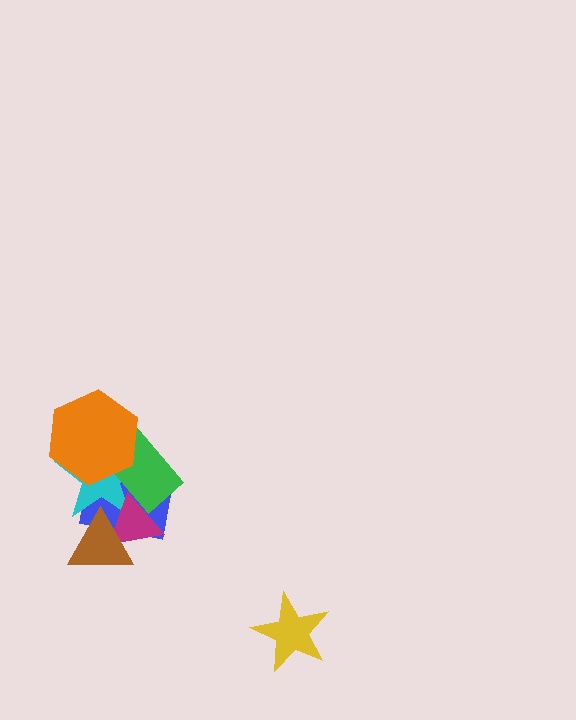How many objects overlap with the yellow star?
0 objects overlap with the yellow star.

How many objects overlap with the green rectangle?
4 objects overlap with the green rectangle.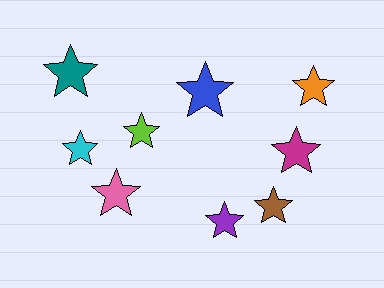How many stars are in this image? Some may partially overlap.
There are 9 stars.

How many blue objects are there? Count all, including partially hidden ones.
There is 1 blue object.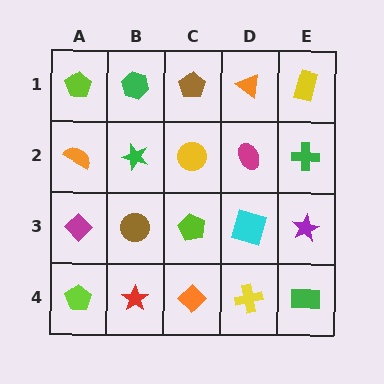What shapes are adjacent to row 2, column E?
A yellow rectangle (row 1, column E), a purple star (row 3, column E), a magenta ellipse (row 2, column D).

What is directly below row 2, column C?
A lime pentagon.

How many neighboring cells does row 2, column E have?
3.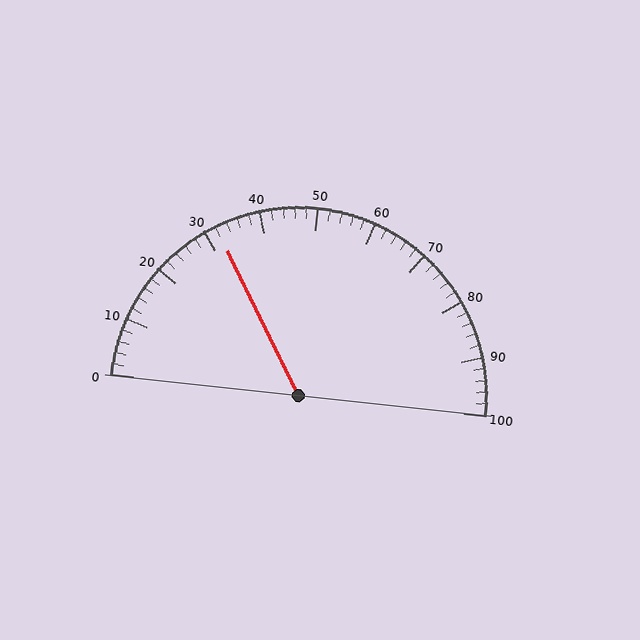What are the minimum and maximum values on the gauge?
The gauge ranges from 0 to 100.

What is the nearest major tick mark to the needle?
The nearest major tick mark is 30.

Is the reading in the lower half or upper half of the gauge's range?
The reading is in the lower half of the range (0 to 100).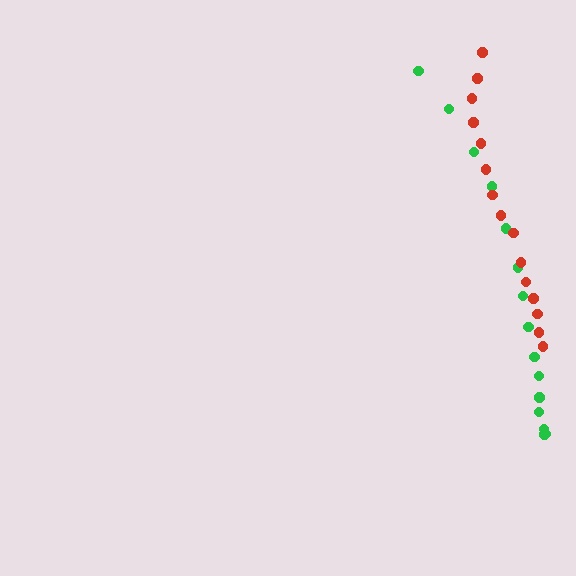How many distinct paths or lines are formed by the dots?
There are 2 distinct paths.